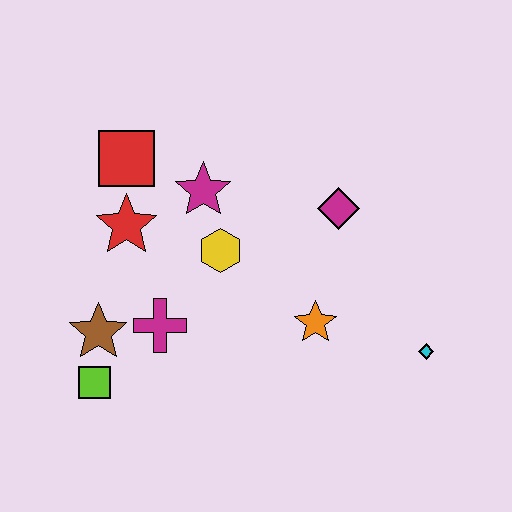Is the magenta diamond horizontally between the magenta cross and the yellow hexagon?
No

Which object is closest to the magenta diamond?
The orange star is closest to the magenta diamond.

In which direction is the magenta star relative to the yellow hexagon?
The magenta star is above the yellow hexagon.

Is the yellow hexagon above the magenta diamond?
No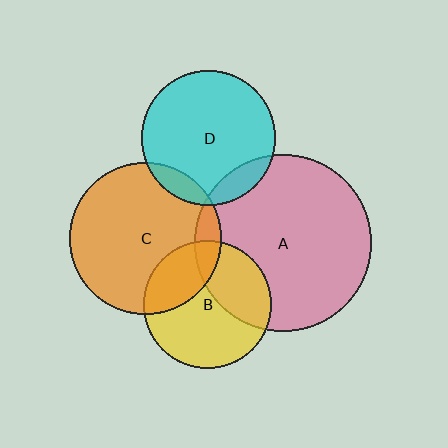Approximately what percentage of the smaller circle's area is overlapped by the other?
Approximately 30%.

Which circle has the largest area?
Circle A (pink).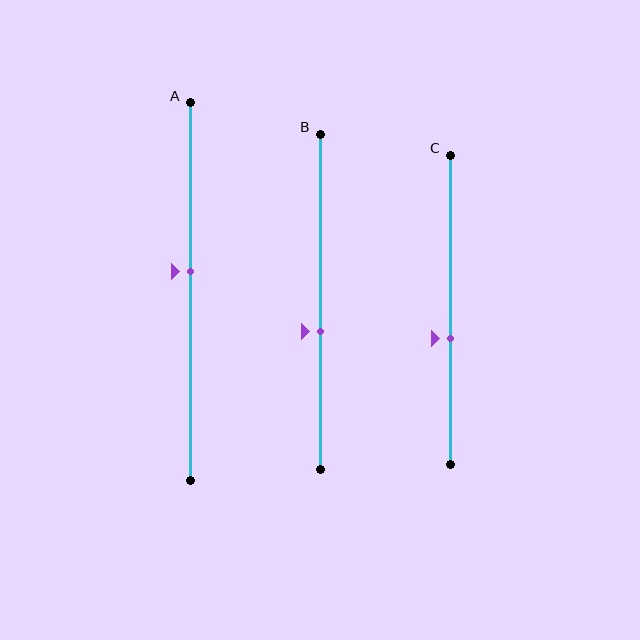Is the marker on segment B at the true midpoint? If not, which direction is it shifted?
No, the marker on segment B is shifted downward by about 9% of the segment length.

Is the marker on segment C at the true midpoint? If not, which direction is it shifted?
No, the marker on segment C is shifted downward by about 9% of the segment length.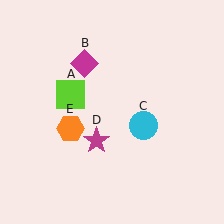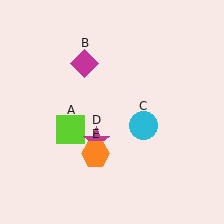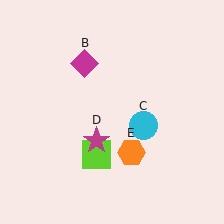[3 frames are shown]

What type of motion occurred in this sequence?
The lime square (object A), orange hexagon (object E) rotated counterclockwise around the center of the scene.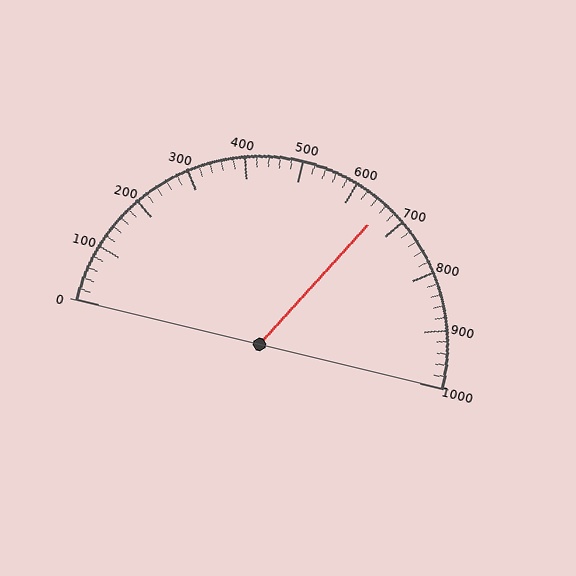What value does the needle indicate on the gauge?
The needle indicates approximately 660.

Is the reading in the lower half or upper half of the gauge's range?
The reading is in the upper half of the range (0 to 1000).